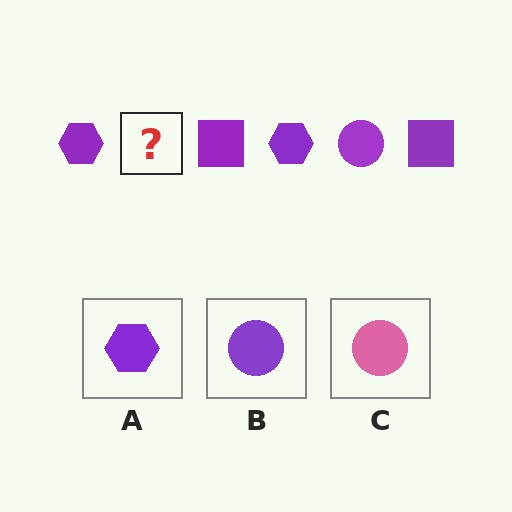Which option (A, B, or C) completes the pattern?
B.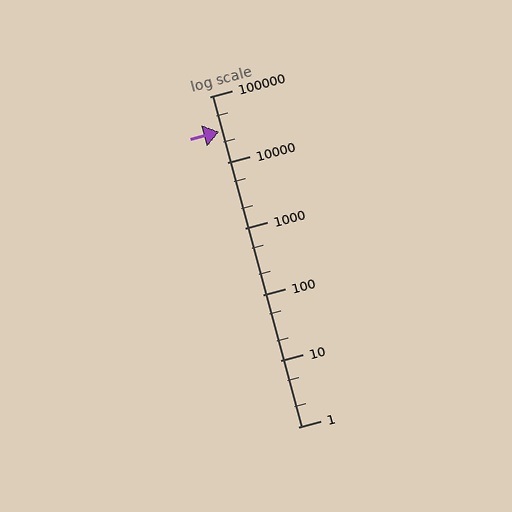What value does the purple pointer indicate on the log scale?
The pointer indicates approximately 29000.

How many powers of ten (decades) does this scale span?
The scale spans 5 decades, from 1 to 100000.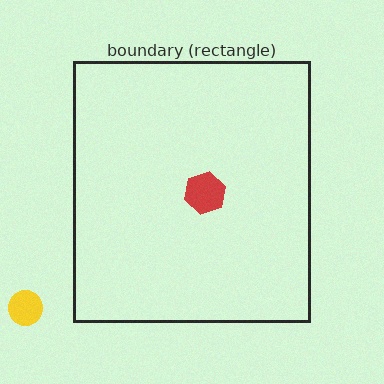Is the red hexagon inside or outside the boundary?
Inside.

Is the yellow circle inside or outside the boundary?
Outside.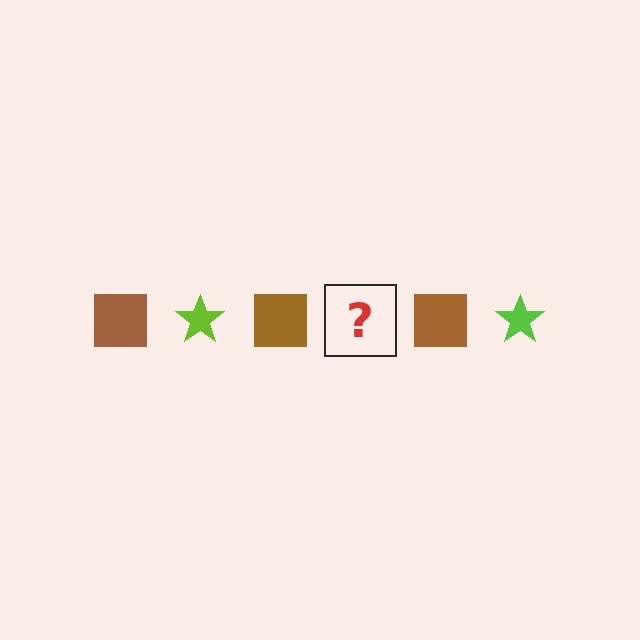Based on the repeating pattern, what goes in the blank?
The blank should be a lime star.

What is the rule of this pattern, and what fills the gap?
The rule is that the pattern alternates between brown square and lime star. The gap should be filled with a lime star.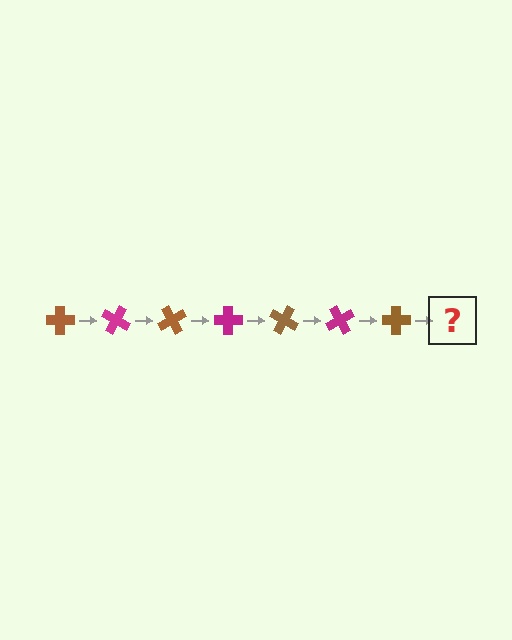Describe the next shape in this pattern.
It should be a magenta cross, rotated 210 degrees from the start.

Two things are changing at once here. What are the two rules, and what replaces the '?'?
The two rules are that it rotates 30 degrees each step and the color cycles through brown and magenta. The '?' should be a magenta cross, rotated 210 degrees from the start.